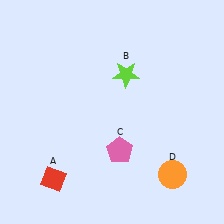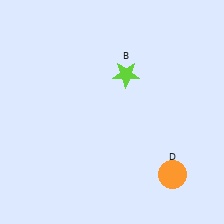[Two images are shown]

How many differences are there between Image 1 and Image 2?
There are 2 differences between the two images.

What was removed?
The red diamond (A), the pink pentagon (C) were removed in Image 2.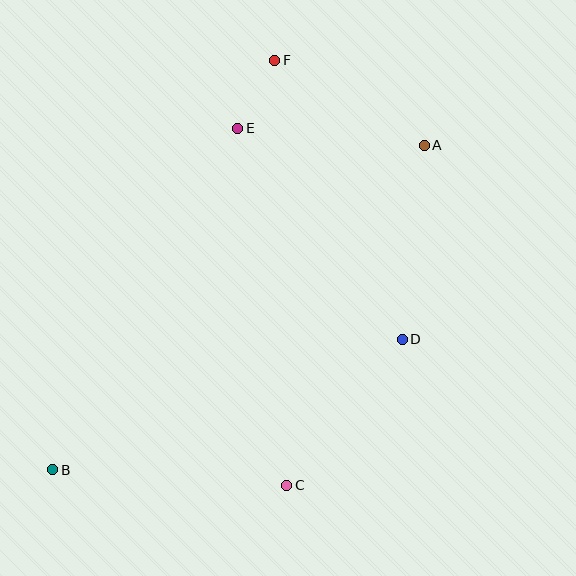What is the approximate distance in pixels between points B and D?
The distance between B and D is approximately 373 pixels.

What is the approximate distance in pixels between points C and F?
The distance between C and F is approximately 425 pixels.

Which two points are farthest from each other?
Points A and B are farthest from each other.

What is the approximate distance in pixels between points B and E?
The distance between B and E is approximately 389 pixels.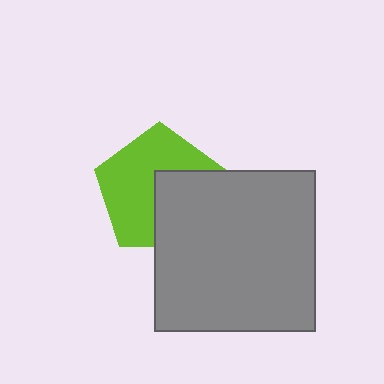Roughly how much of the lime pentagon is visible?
About half of it is visible (roughly 59%).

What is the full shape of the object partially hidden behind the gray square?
The partially hidden object is a lime pentagon.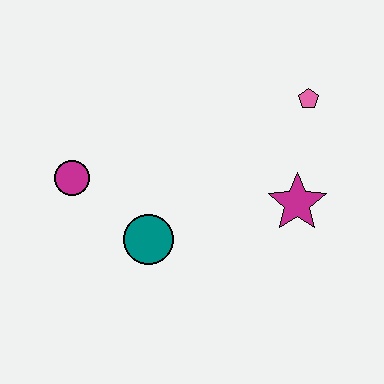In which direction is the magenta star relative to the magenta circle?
The magenta star is to the right of the magenta circle.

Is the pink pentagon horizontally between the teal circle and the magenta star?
No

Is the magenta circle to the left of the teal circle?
Yes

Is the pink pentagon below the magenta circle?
No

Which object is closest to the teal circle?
The magenta circle is closest to the teal circle.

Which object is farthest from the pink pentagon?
The magenta circle is farthest from the pink pentagon.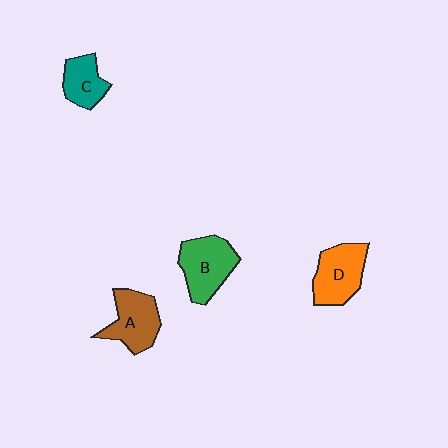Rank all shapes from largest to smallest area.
From largest to smallest: B (green), D (orange), A (brown), C (teal).